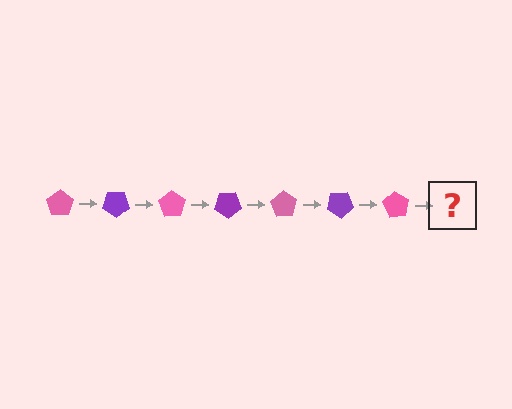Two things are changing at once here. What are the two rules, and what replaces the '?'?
The two rules are that it rotates 35 degrees each step and the color cycles through pink and purple. The '?' should be a purple pentagon, rotated 245 degrees from the start.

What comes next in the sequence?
The next element should be a purple pentagon, rotated 245 degrees from the start.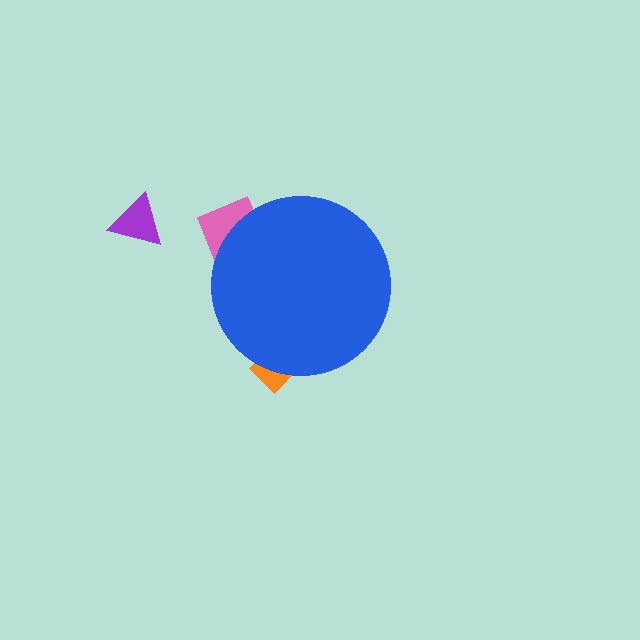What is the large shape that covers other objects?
A blue circle.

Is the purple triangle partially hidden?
No, the purple triangle is fully visible.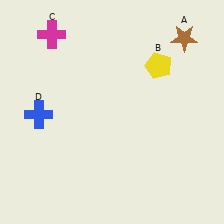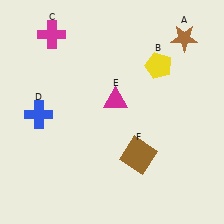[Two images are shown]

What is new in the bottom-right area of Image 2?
A brown square (F) was added in the bottom-right area of Image 2.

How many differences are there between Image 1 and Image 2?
There are 2 differences between the two images.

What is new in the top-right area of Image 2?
A magenta triangle (E) was added in the top-right area of Image 2.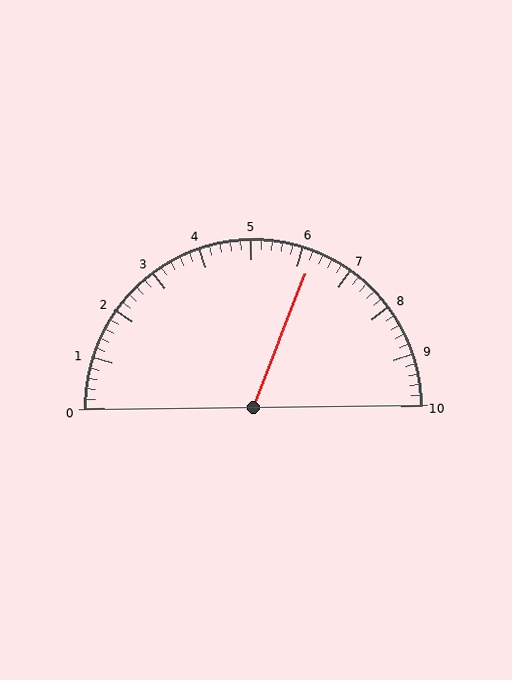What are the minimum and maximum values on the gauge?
The gauge ranges from 0 to 10.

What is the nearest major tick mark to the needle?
The nearest major tick mark is 6.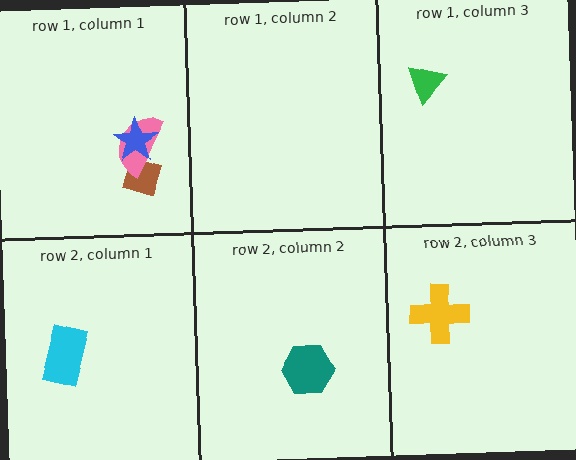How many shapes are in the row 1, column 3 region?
1.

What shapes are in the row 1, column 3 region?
The green triangle.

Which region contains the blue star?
The row 1, column 1 region.